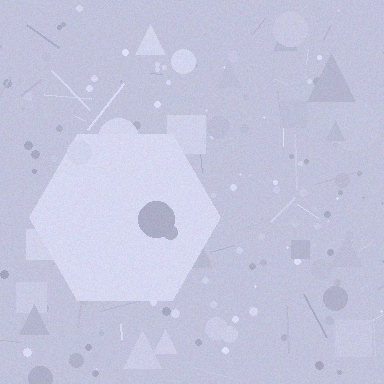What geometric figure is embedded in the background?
A hexagon is embedded in the background.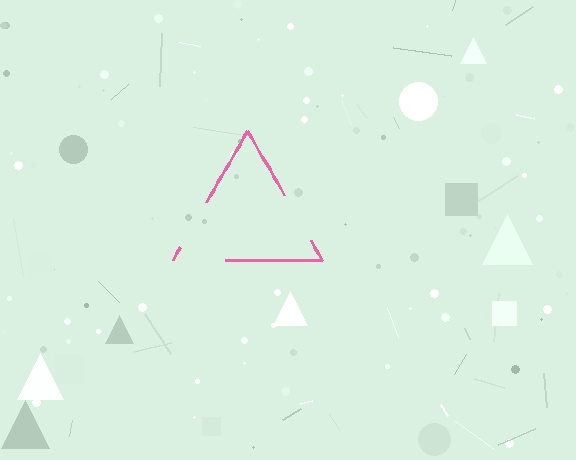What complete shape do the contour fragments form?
The contour fragments form a triangle.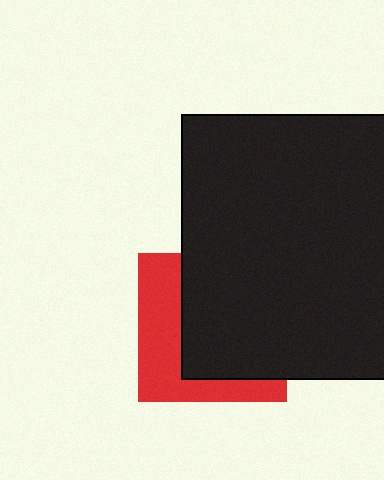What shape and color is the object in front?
The object in front is a black rectangle.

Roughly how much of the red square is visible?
A small part of it is visible (roughly 40%).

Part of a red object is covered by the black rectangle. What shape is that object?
It is a square.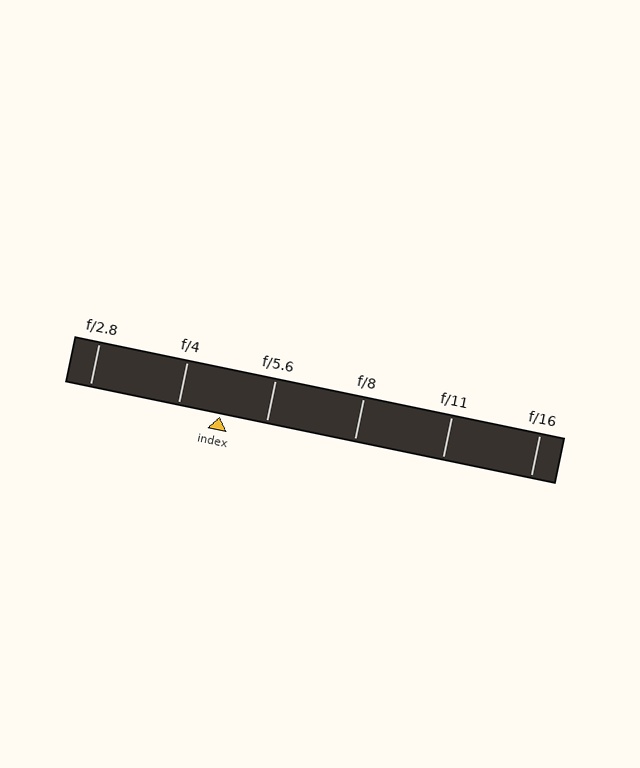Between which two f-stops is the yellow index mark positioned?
The index mark is between f/4 and f/5.6.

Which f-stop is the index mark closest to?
The index mark is closest to f/4.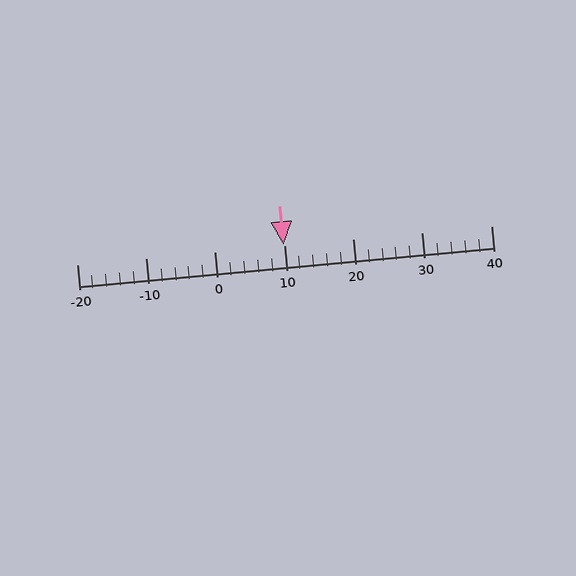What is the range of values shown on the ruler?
The ruler shows values from -20 to 40.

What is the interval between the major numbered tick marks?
The major tick marks are spaced 10 units apart.